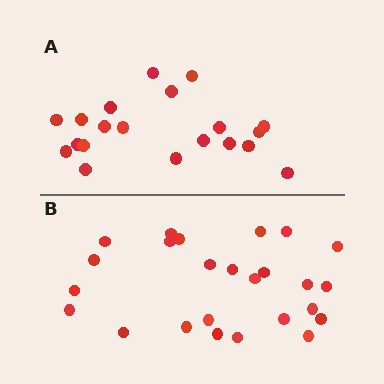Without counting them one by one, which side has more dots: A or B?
Region B (the bottom region) has more dots.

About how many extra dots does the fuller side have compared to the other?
Region B has about 5 more dots than region A.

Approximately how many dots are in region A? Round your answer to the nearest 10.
About 20 dots.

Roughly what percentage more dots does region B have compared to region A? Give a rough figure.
About 25% more.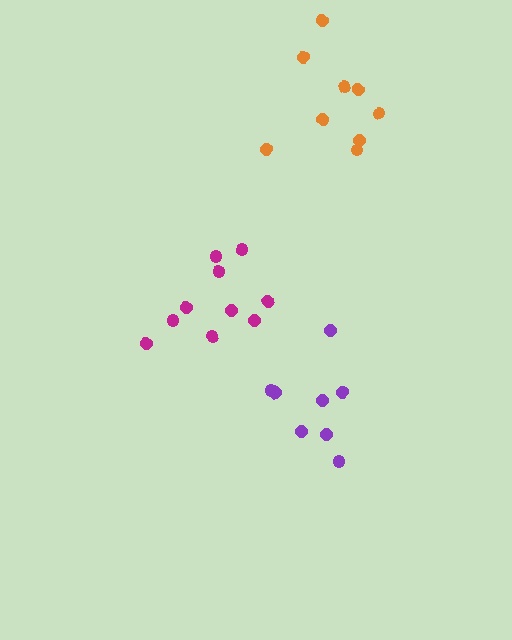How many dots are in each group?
Group 1: 9 dots, Group 2: 8 dots, Group 3: 10 dots (27 total).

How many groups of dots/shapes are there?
There are 3 groups.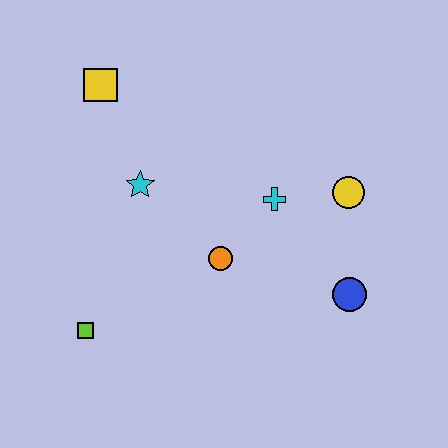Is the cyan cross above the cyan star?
No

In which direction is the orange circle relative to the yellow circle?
The orange circle is to the left of the yellow circle.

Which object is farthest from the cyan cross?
The lime square is farthest from the cyan cross.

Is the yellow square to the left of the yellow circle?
Yes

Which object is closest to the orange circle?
The cyan cross is closest to the orange circle.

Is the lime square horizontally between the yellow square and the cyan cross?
No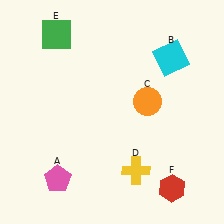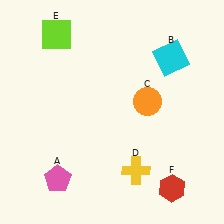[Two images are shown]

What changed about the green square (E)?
In Image 1, E is green. In Image 2, it changed to lime.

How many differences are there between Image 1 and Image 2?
There is 1 difference between the two images.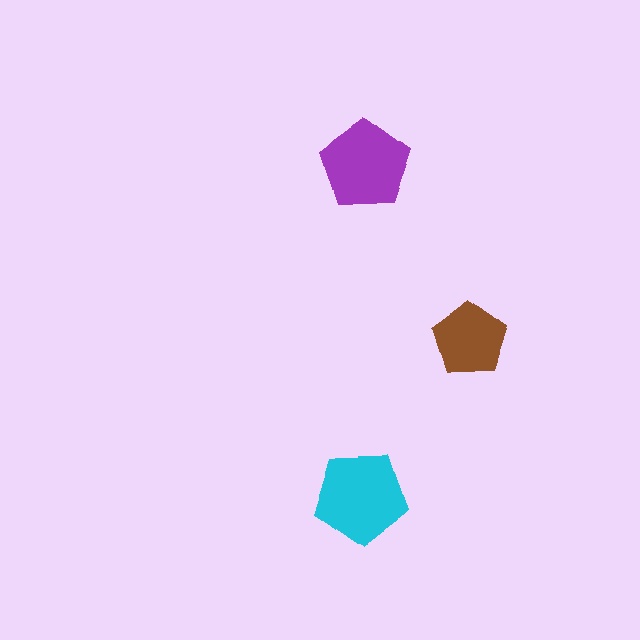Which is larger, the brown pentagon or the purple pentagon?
The purple one.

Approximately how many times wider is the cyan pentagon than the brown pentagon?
About 1.5 times wider.